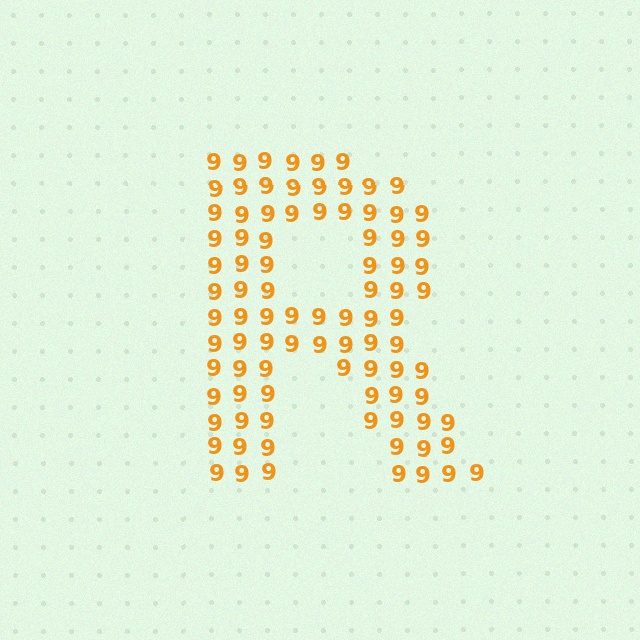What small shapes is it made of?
It is made of small digit 9's.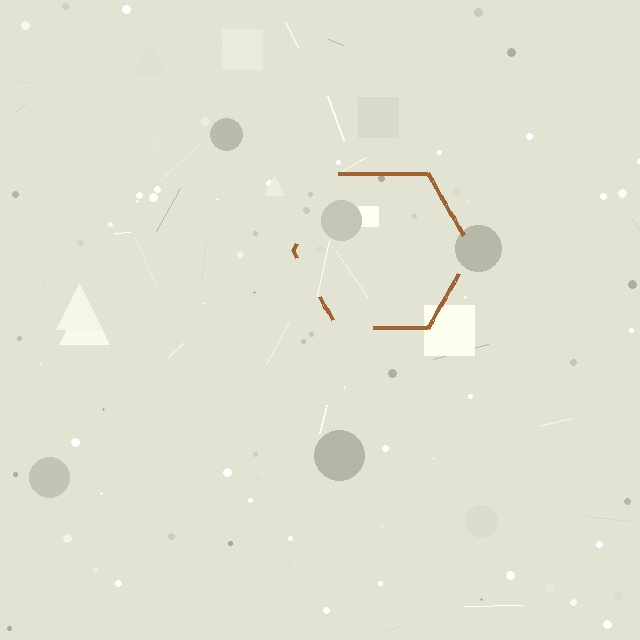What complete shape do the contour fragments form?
The contour fragments form a hexagon.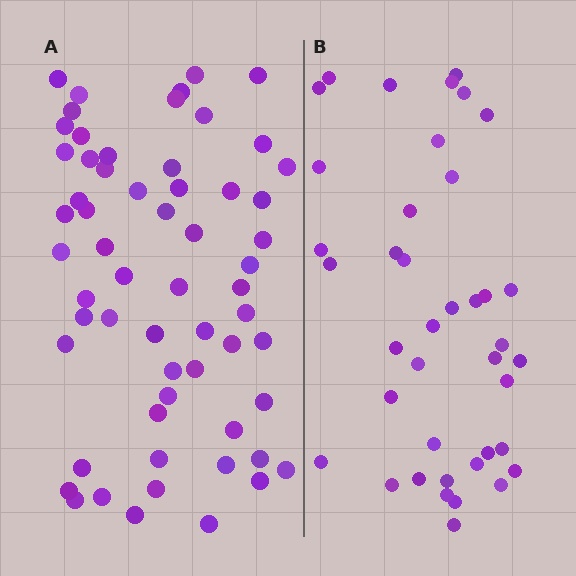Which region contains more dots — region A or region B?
Region A (the left region) has more dots.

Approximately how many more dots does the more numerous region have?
Region A has approximately 20 more dots than region B.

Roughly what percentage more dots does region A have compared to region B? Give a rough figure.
About 50% more.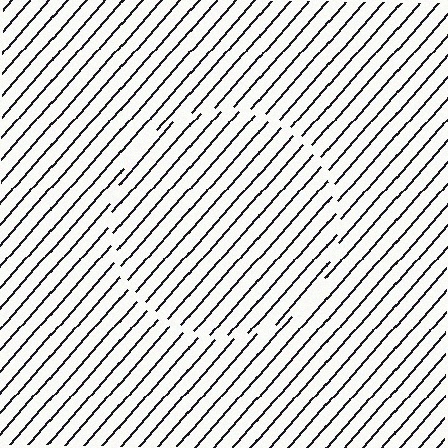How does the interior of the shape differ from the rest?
The interior of the shape contains the same grating, shifted by half a period — the contour is defined by the phase discontinuity where line-ends from the inner and outer gratings abut.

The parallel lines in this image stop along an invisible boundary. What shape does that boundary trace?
An illusory circle. The interior of the shape contains the same grating, shifted by half a period — the contour is defined by the phase discontinuity where line-ends from the inner and outer gratings abut.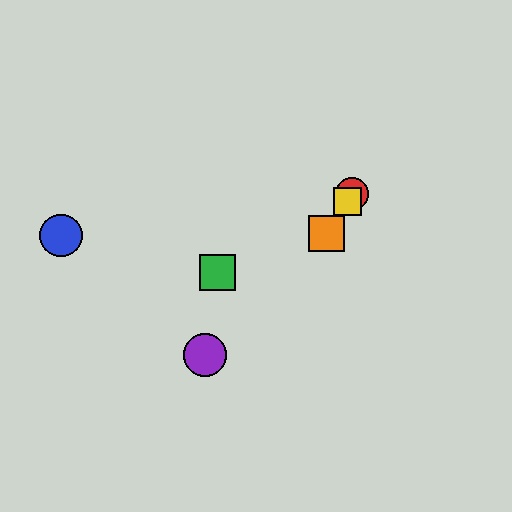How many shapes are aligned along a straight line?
3 shapes (the red circle, the yellow square, the orange square) are aligned along a straight line.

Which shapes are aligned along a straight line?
The red circle, the yellow square, the orange square are aligned along a straight line.